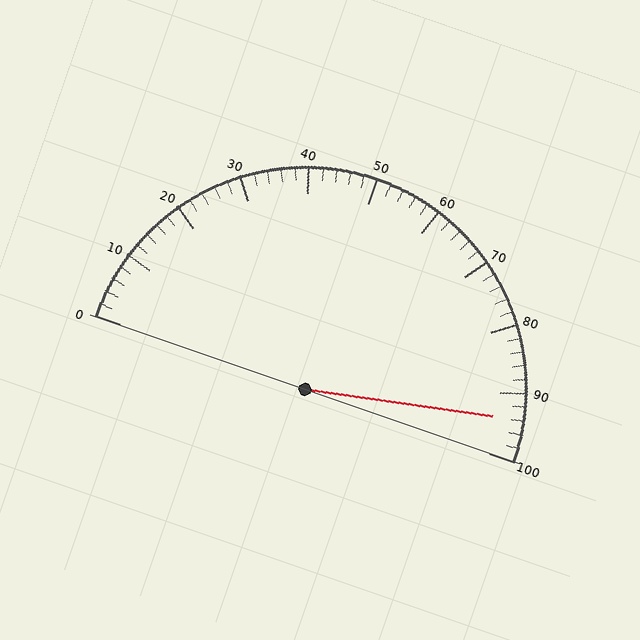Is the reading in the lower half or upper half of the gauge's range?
The reading is in the upper half of the range (0 to 100).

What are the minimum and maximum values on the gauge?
The gauge ranges from 0 to 100.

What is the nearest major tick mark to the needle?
The nearest major tick mark is 90.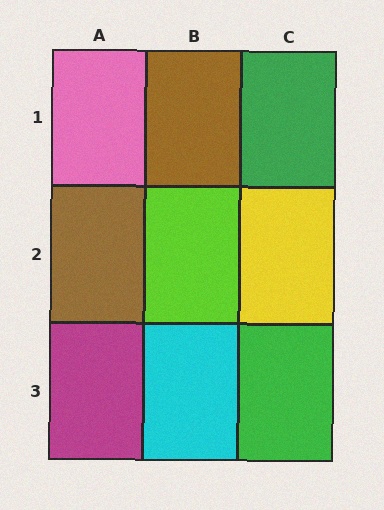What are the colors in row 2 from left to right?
Brown, lime, yellow.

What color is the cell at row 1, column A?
Pink.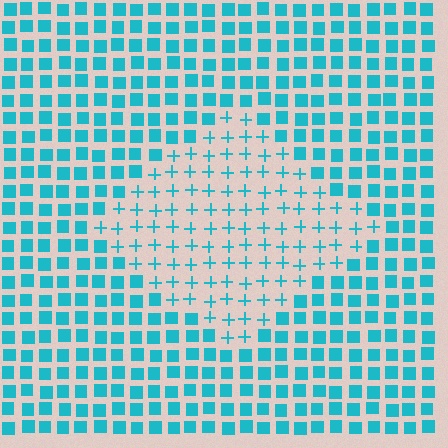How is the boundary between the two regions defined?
The boundary is defined by a change in element shape: plus signs inside vs. squares outside. All elements share the same color and spacing.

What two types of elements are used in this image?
The image uses plus signs inside the diamond region and squares outside it.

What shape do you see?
I see a diamond.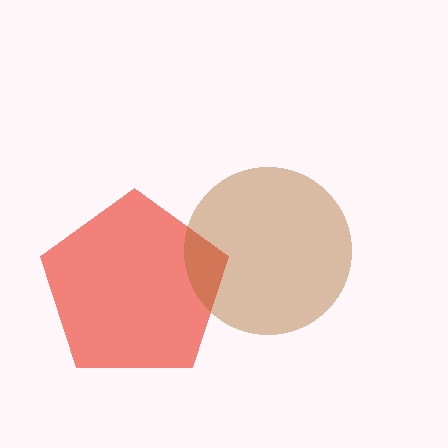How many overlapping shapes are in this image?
There are 2 overlapping shapes in the image.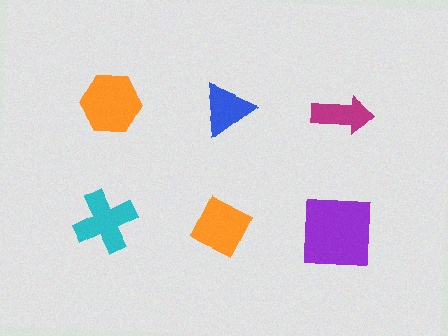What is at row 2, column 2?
An orange diamond.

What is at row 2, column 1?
A cyan cross.